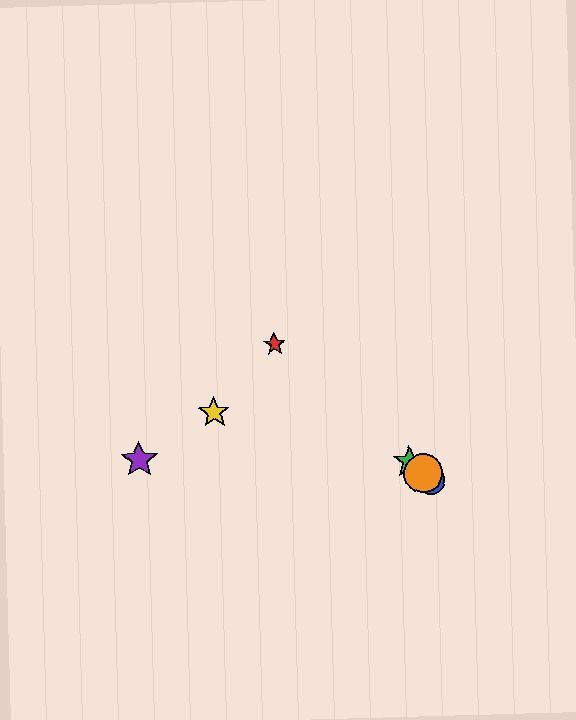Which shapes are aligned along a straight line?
The red star, the blue circle, the green star, the orange circle are aligned along a straight line.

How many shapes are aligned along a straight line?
4 shapes (the red star, the blue circle, the green star, the orange circle) are aligned along a straight line.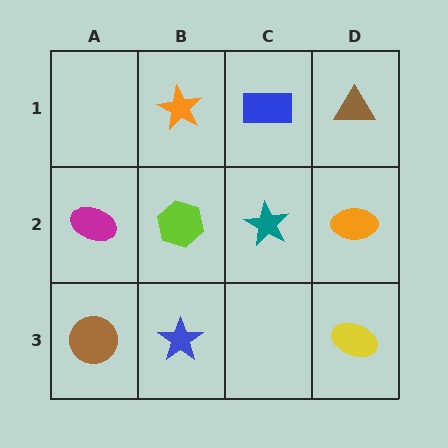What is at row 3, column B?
A blue star.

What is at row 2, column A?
A magenta ellipse.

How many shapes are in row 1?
3 shapes.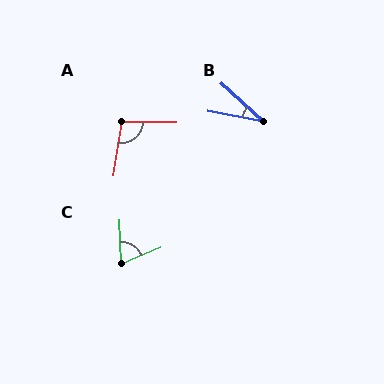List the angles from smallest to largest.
B (32°), C (71°), A (99°).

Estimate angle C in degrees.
Approximately 71 degrees.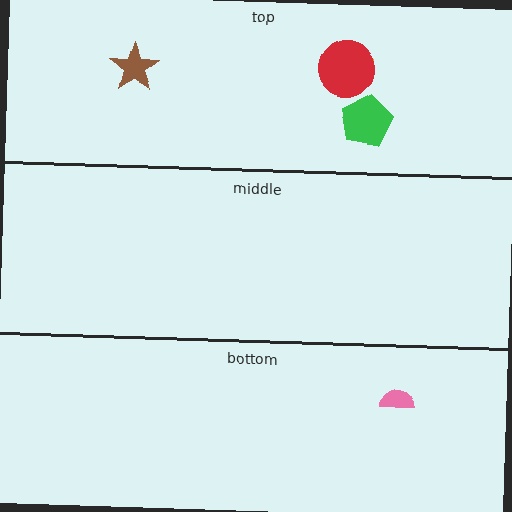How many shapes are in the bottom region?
1.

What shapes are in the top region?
The green pentagon, the orange arrow, the red circle, the brown star.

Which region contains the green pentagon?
The top region.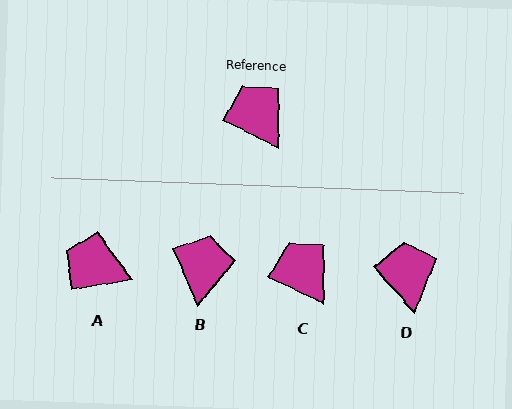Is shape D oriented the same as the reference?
No, it is off by about 22 degrees.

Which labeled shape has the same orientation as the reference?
C.